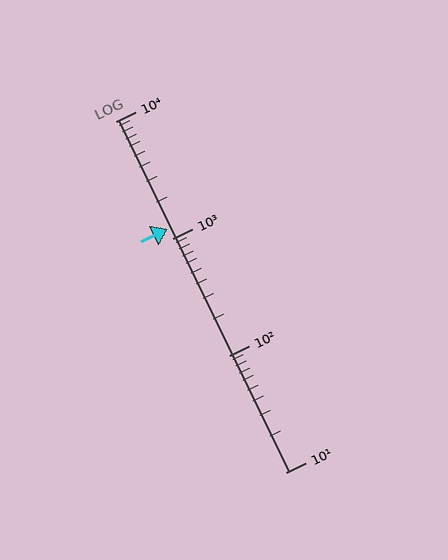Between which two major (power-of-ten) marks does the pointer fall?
The pointer is between 1000 and 10000.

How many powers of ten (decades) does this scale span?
The scale spans 3 decades, from 10 to 10000.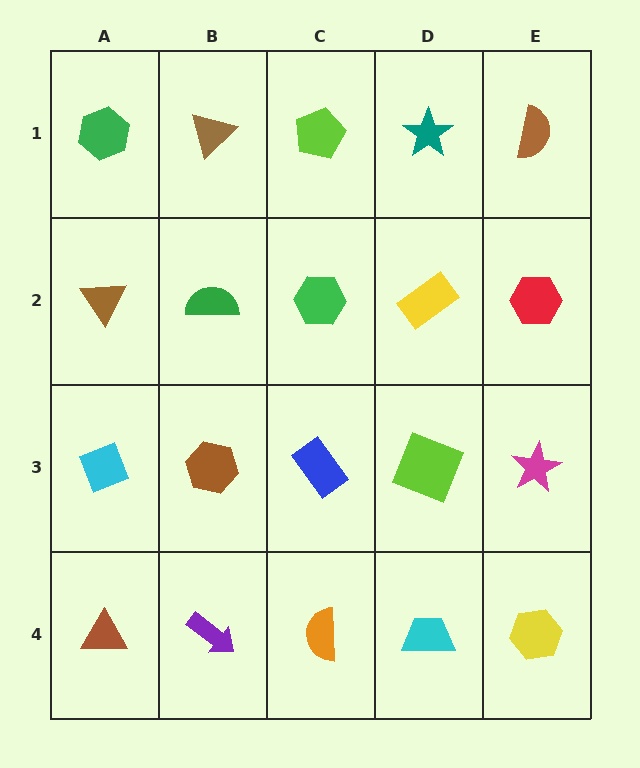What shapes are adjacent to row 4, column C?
A blue rectangle (row 3, column C), a purple arrow (row 4, column B), a cyan trapezoid (row 4, column D).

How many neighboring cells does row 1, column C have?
3.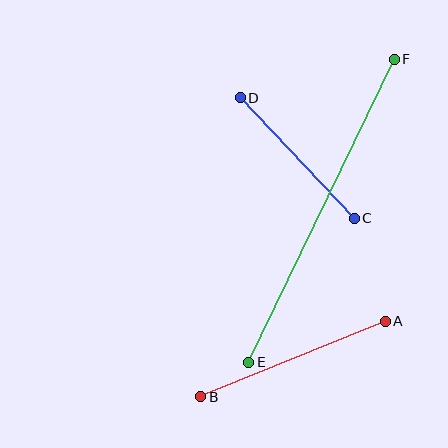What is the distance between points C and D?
The distance is approximately 166 pixels.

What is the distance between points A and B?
The distance is approximately 199 pixels.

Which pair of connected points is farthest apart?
Points E and F are farthest apart.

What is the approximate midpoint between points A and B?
The midpoint is at approximately (293, 359) pixels.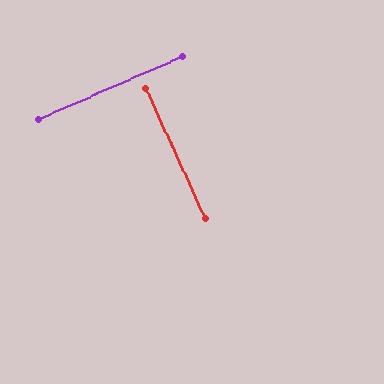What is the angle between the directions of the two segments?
Approximately 89 degrees.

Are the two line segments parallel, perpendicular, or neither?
Perpendicular — they meet at approximately 89°.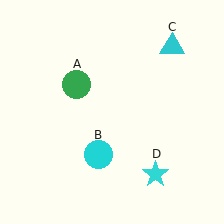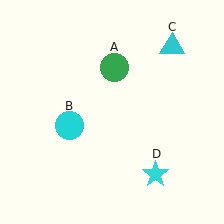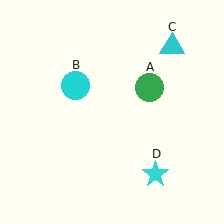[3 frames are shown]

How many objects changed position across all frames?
2 objects changed position: green circle (object A), cyan circle (object B).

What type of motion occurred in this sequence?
The green circle (object A), cyan circle (object B) rotated clockwise around the center of the scene.